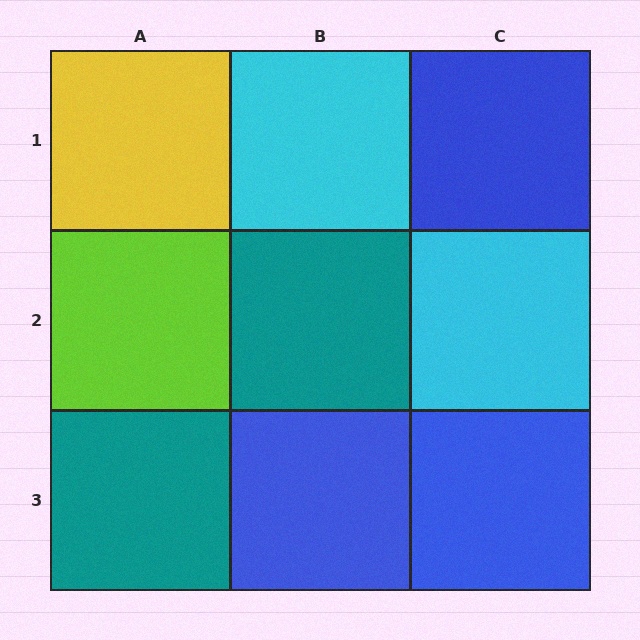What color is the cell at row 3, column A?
Teal.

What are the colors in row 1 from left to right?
Yellow, cyan, blue.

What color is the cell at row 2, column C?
Cyan.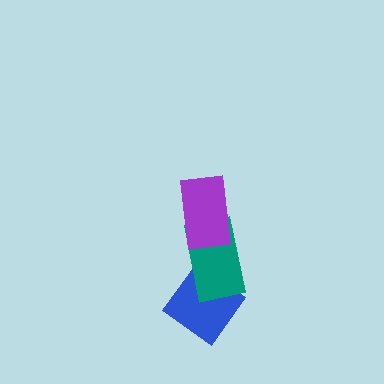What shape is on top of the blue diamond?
The teal rectangle is on top of the blue diamond.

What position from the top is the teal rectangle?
The teal rectangle is 2nd from the top.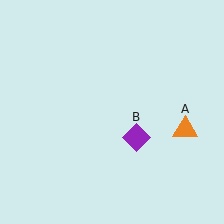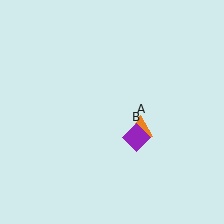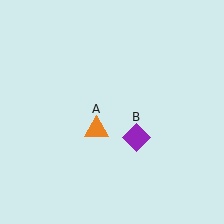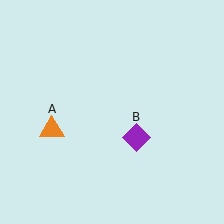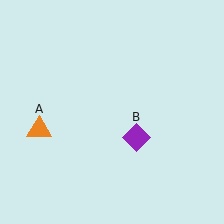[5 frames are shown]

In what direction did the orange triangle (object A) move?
The orange triangle (object A) moved left.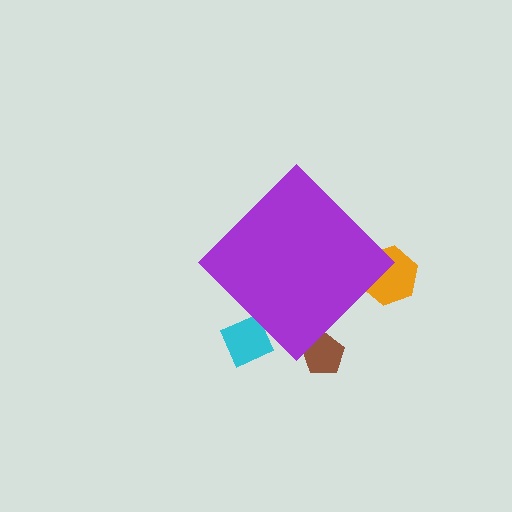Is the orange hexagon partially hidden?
Yes, the orange hexagon is partially hidden behind the purple diamond.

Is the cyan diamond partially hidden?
Yes, the cyan diamond is partially hidden behind the purple diamond.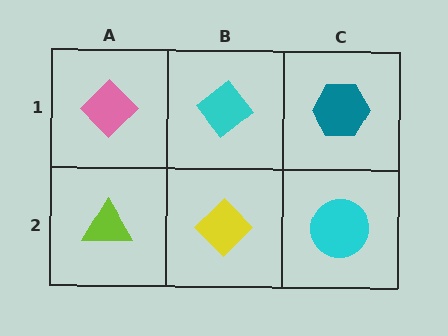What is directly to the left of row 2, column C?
A yellow diamond.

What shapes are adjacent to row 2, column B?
A cyan diamond (row 1, column B), a lime triangle (row 2, column A), a cyan circle (row 2, column C).